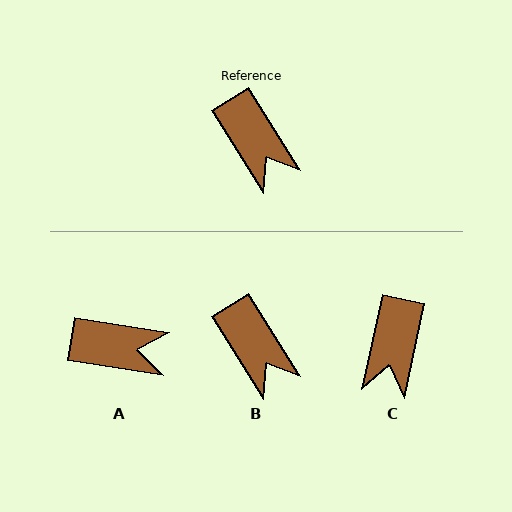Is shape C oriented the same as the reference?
No, it is off by about 44 degrees.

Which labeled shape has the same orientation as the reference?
B.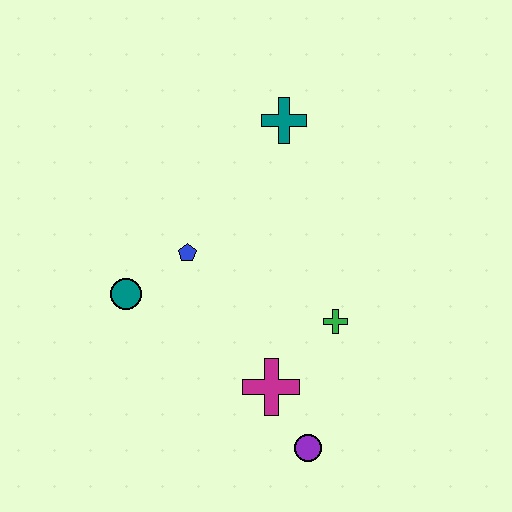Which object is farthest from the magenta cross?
The teal cross is farthest from the magenta cross.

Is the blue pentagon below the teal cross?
Yes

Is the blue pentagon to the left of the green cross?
Yes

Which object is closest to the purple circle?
The magenta cross is closest to the purple circle.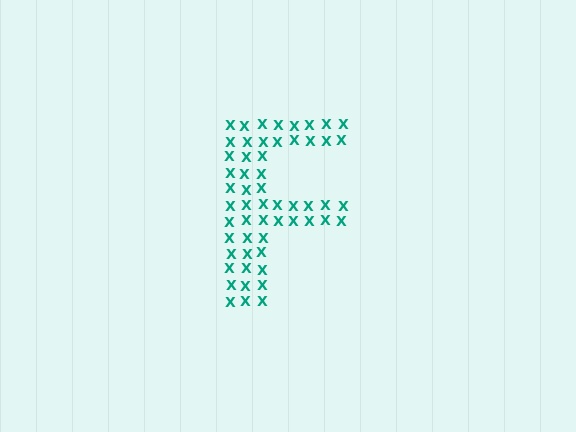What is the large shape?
The large shape is the letter F.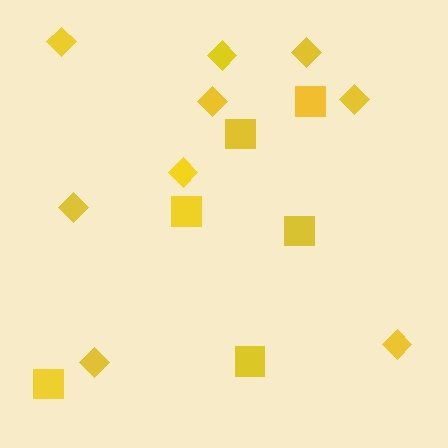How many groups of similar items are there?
There are 2 groups: one group of squares (6) and one group of diamonds (9).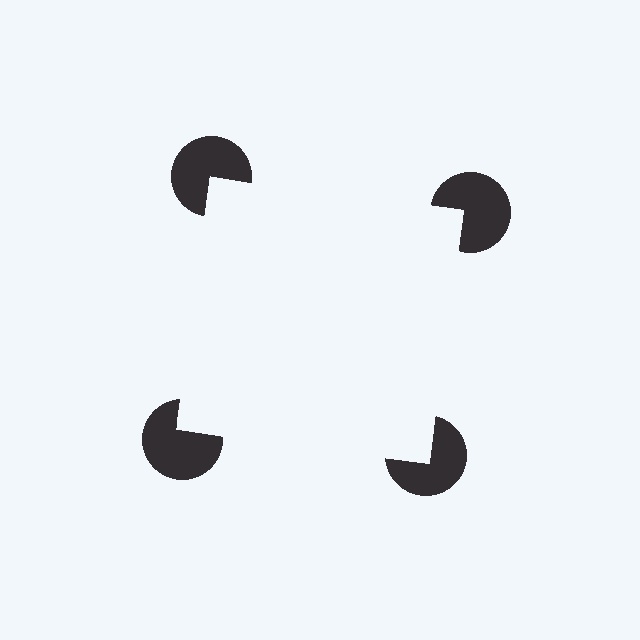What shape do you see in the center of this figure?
An illusory square — its edges are inferred from the aligned wedge cuts in the pac-man discs, not physically drawn.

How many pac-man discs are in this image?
There are 4 — one at each vertex of the illusory square.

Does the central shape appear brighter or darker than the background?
It typically appears slightly brighter than the background, even though no actual brightness change is drawn.